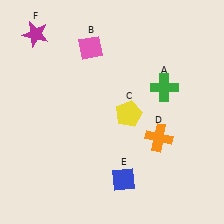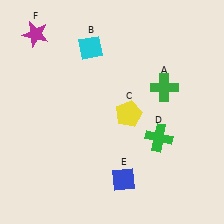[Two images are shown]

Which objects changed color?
B changed from pink to cyan. D changed from orange to green.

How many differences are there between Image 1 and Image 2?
There are 2 differences between the two images.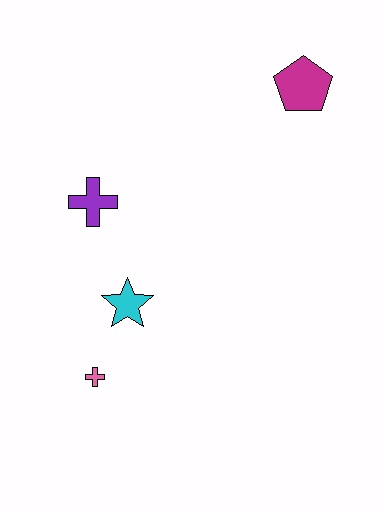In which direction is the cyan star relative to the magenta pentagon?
The cyan star is below the magenta pentagon.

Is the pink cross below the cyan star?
Yes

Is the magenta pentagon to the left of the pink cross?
No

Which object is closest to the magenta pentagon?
The purple cross is closest to the magenta pentagon.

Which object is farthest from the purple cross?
The magenta pentagon is farthest from the purple cross.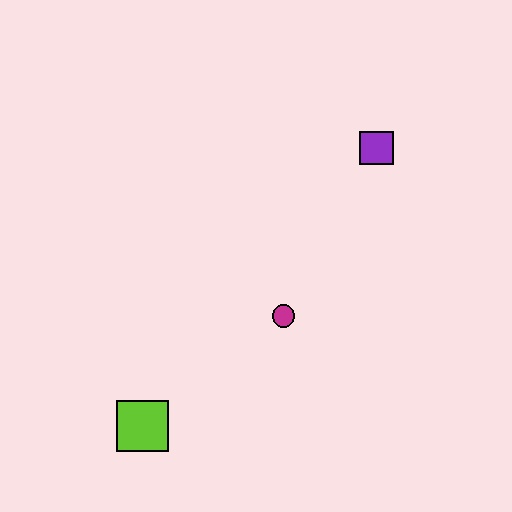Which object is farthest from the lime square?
The purple square is farthest from the lime square.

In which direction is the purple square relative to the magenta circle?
The purple square is above the magenta circle.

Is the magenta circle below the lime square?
No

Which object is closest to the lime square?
The magenta circle is closest to the lime square.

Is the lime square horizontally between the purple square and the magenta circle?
No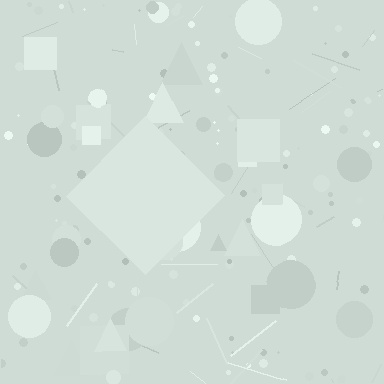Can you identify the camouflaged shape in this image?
The camouflaged shape is a diamond.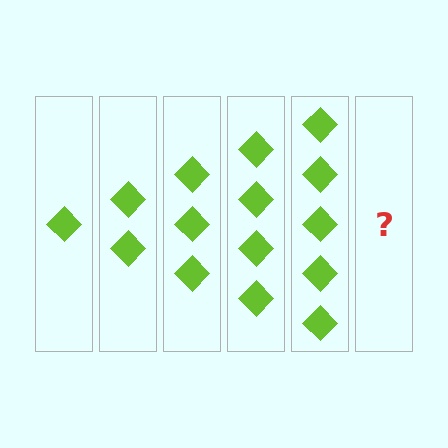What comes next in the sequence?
The next element should be 6 diamonds.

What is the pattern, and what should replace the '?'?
The pattern is that each step adds one more diamond. The '?' should be 6 diamonds.